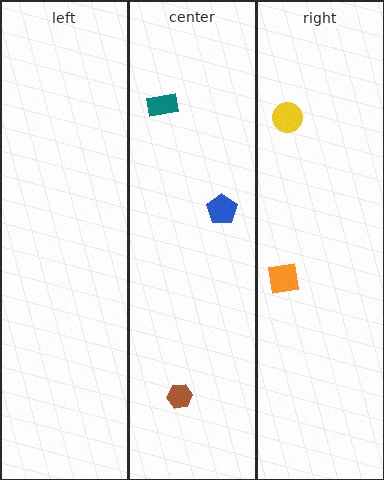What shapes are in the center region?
The blue pentagon, the brown hexagon, the teal rectangle.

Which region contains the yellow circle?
The right region.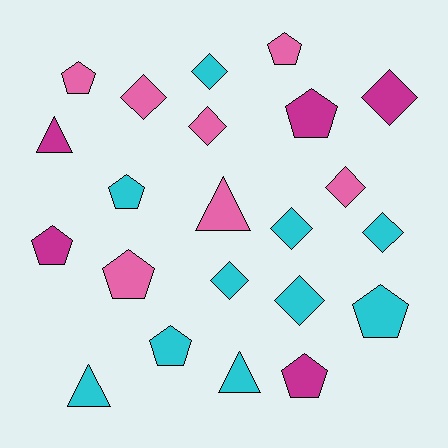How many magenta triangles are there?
There is 1 magenta triangle.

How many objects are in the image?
There are 22 objects.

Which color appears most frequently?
Cyan, with 10 objects.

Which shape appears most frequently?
Diamond, with 9 objects.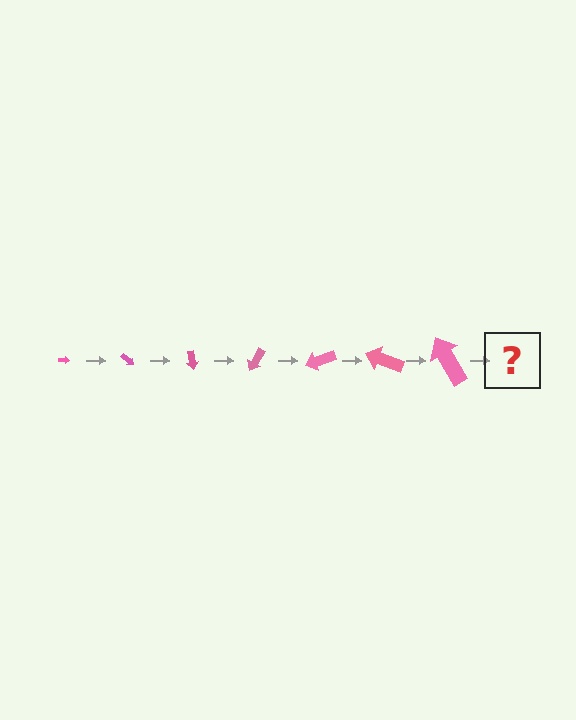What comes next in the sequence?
The next element should be an arrow, larger than the previous one and rotated 280 degrees from the start.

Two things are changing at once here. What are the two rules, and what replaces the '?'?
The two rules are that the arrow grows larger each step and it rotates 40 degrees each step. The '?' should be an arrow, larger than the previous one and rotated 280 degrees from the start.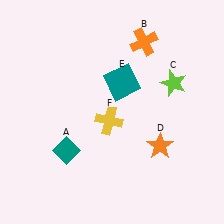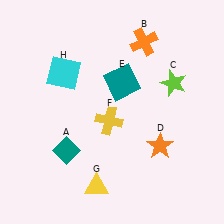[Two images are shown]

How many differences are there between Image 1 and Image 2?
There are 2 differences between the two images.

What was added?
A yellow triangle (G), a cyan square (H) were added in Image 2.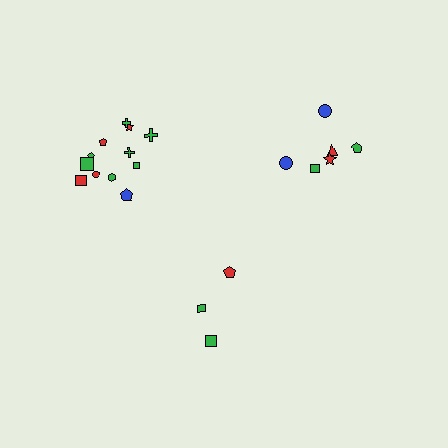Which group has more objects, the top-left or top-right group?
The top-left group.